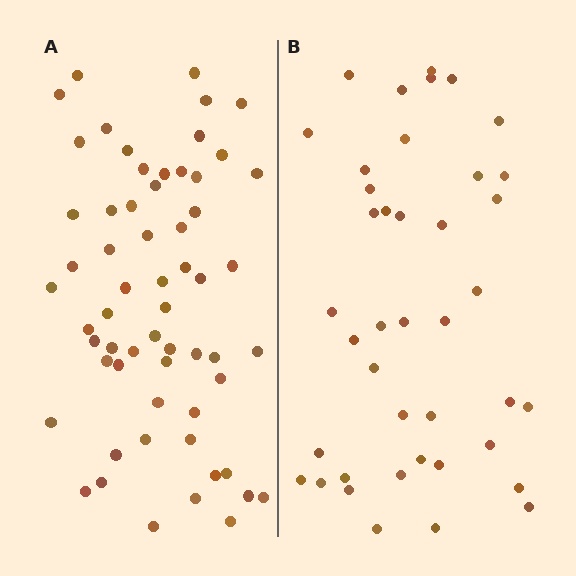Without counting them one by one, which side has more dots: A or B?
Region A (the left region) has more dots.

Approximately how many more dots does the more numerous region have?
Region A has approximately 20 more dots than region B.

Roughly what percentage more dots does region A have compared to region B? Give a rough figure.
About 45% more.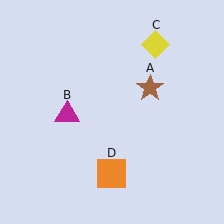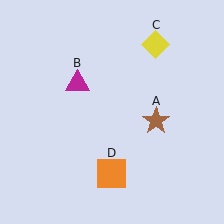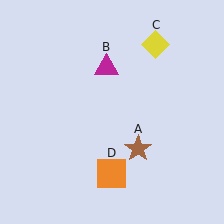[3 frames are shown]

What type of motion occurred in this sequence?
The brown star (object A), magenta triangle (object B) rotated clockwise around the center of the scene.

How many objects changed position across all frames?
2 objects changed position: brown star (object A), magenta triangle (object B).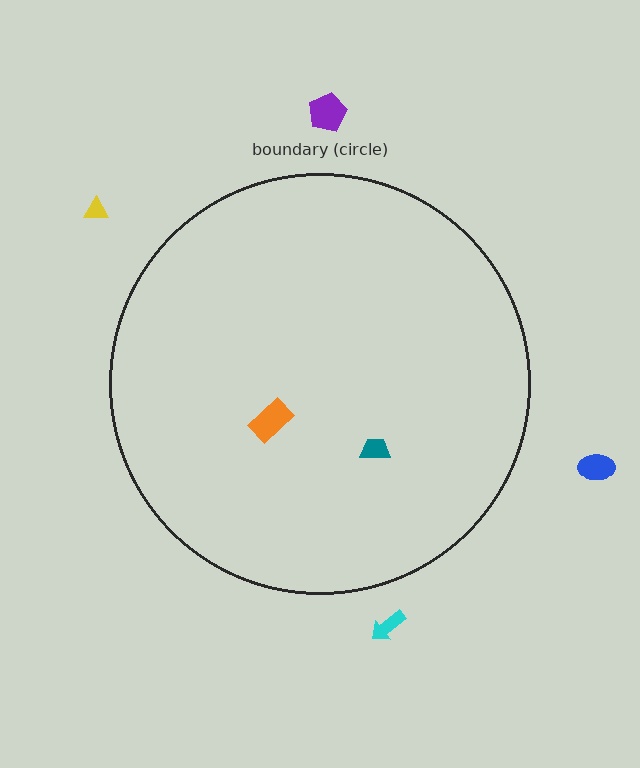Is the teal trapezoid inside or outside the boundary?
Inside.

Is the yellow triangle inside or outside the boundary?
Outside.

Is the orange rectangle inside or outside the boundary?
Inside.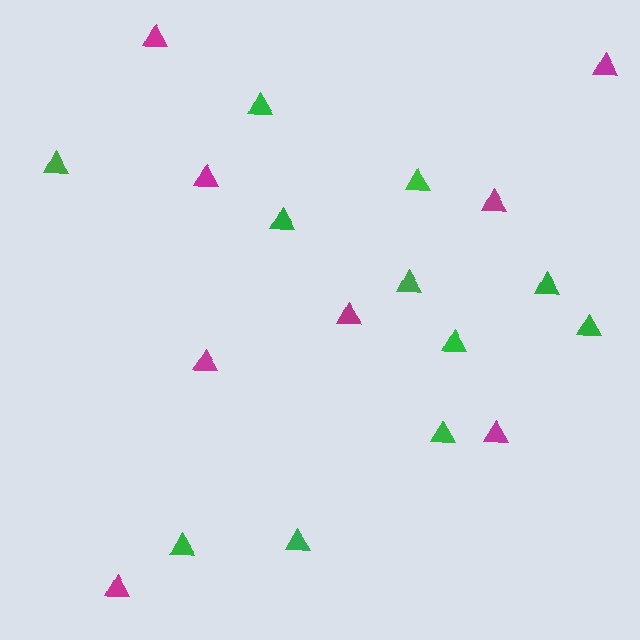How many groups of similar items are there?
There are 2 groups: one group of green triangles (11) and one group of magenta triangles (8).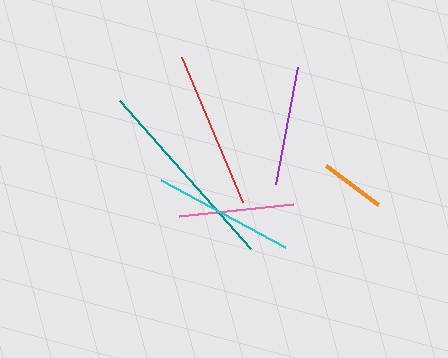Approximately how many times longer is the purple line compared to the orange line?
The purple line is approximately 1.8 times the length of the orange line.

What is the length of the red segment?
The red segment is approximately 157 pixels long.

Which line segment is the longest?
The teal line is the longest at approximately 198 pixels.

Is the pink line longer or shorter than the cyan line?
The cyan line is longer than the pink line.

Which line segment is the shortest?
The orange line is the shortest at approximately 65 pixels.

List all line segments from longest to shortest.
From longest to shortest: teal, red, cyan, purple, pink, orange.